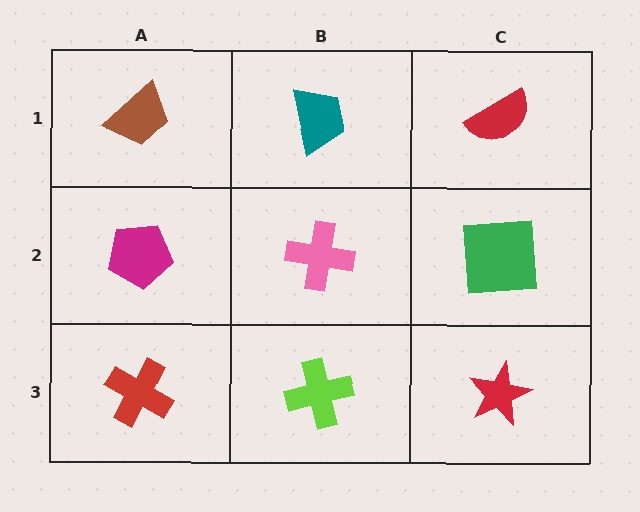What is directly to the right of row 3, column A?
A lime cross.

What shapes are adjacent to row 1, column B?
A pink cross (row 2, column B), a brown trapezoid (row 1, column A), a red semicircle (row 1, column C).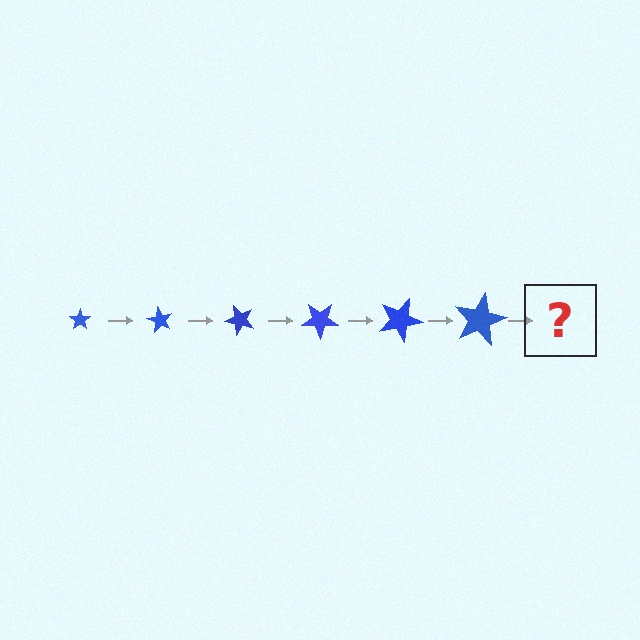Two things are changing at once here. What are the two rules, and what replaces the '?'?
The two rules are that the star grows larger each step and it rotates 60 degrees each step. The '?' should be a star, larger than the previous one and rotated 360 degrees from the start.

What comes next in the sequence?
The next element should be a star, larger than the previous one and rotated 360 degrees from the start.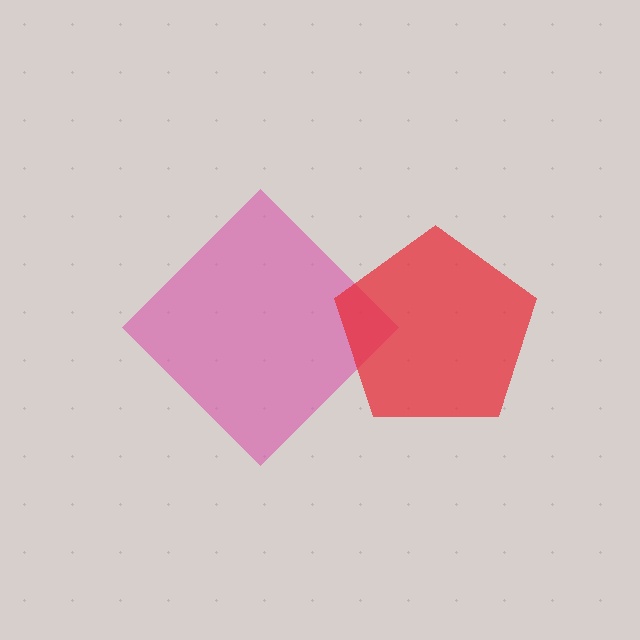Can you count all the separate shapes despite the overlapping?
Yes, there are 2 separate shapes.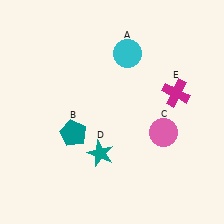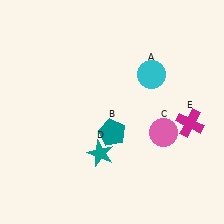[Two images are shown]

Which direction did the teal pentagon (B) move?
The teal pentagon (B) moved right.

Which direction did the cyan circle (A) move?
The cyan circle (A) moved right.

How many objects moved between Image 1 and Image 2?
3 objects moved between the two images.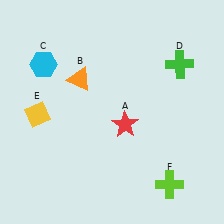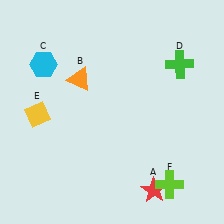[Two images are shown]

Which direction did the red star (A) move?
The red star (A) moved down.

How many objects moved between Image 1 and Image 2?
1 object moved between the two images.